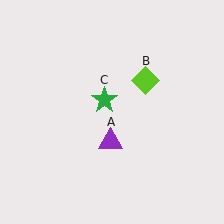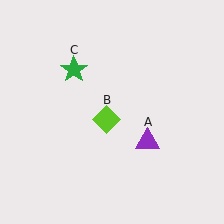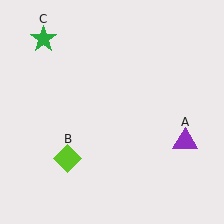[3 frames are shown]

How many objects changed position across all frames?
3 objects changed position: purple triangle (object A), lime diamond (object B), green star (object C).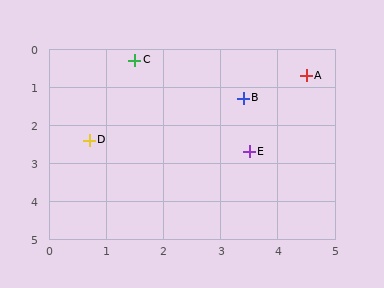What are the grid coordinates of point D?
Point D is at approximately (0.7, 2.4).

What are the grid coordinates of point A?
Point A is at approximately (4.5, 0.7).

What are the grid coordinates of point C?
Point C is at approximately (1.5, 0.3).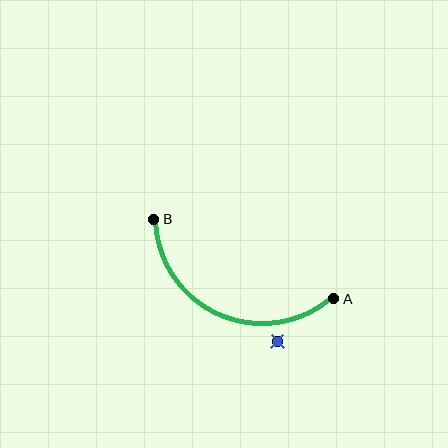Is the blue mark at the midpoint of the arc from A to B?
No — the blue mark does not lie on the arc at all. It sits slightly outside the curve.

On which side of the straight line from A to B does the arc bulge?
The arc bulges below the straight line connecting A and B.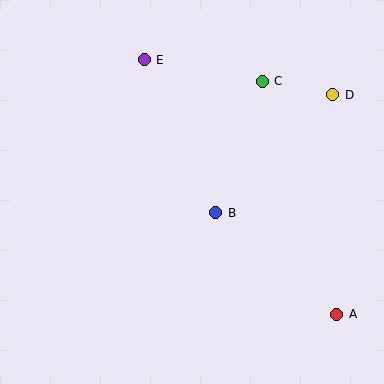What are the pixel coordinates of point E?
Point E is at (144, 60).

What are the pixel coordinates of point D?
Point D is at (333, 95).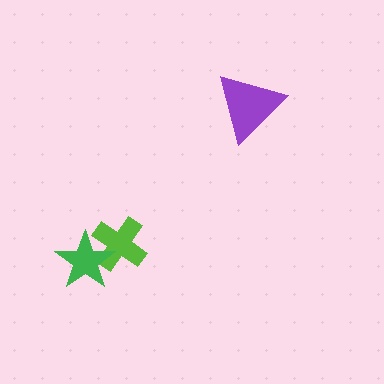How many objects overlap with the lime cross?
1 object overlaps with the lime cross.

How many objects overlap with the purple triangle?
0 objects overlap with the purple triangle.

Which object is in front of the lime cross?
The green star is in front of the lime cross.